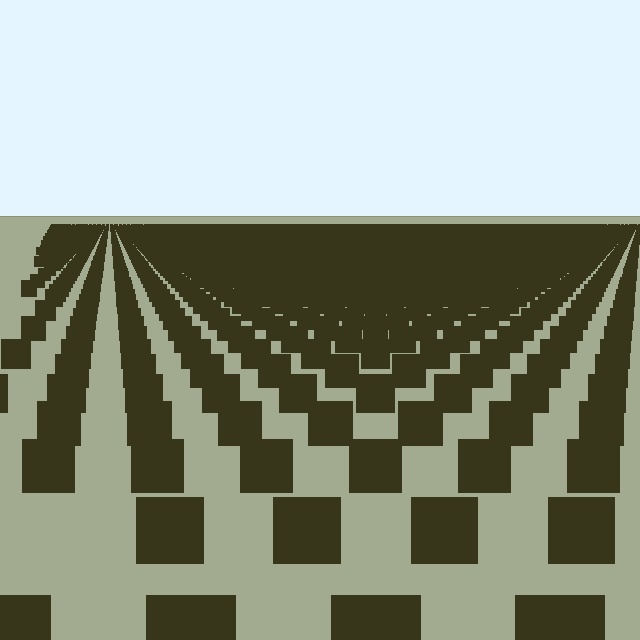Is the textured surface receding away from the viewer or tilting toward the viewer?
The surface is receding away from the viewer. Texture elements get smaller and denser toward the top.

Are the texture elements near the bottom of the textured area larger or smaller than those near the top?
Larger. Near the bottom, elements are closer to the viewer and appear at a bigger on-screen size.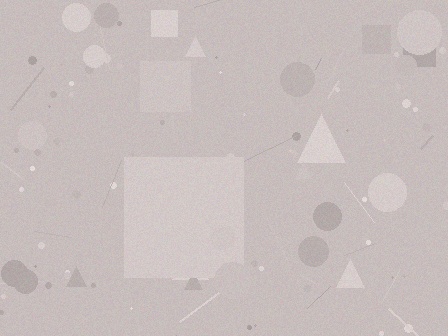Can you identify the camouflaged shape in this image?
The camouflaged shape is a square.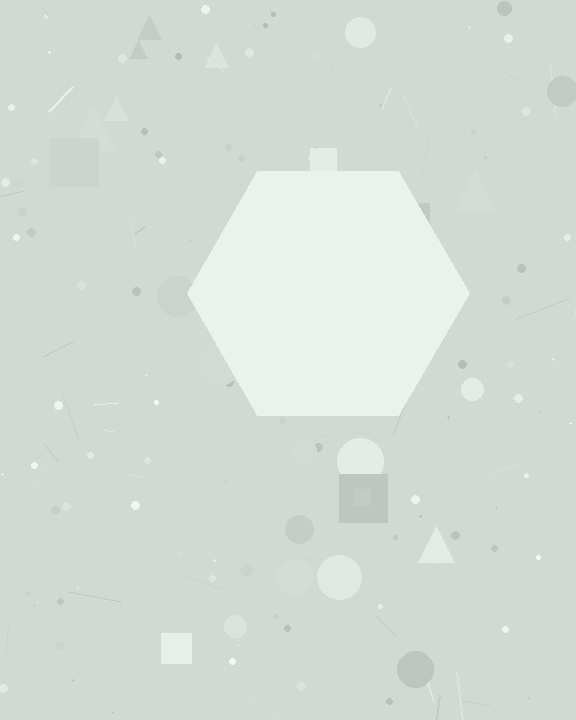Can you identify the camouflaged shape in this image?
The camouflaged shape is a hexagon.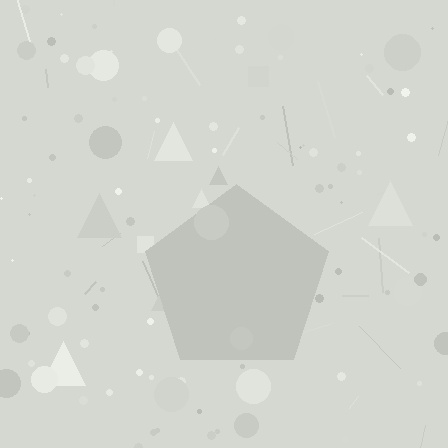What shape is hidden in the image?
A pentagon is hidden in the image.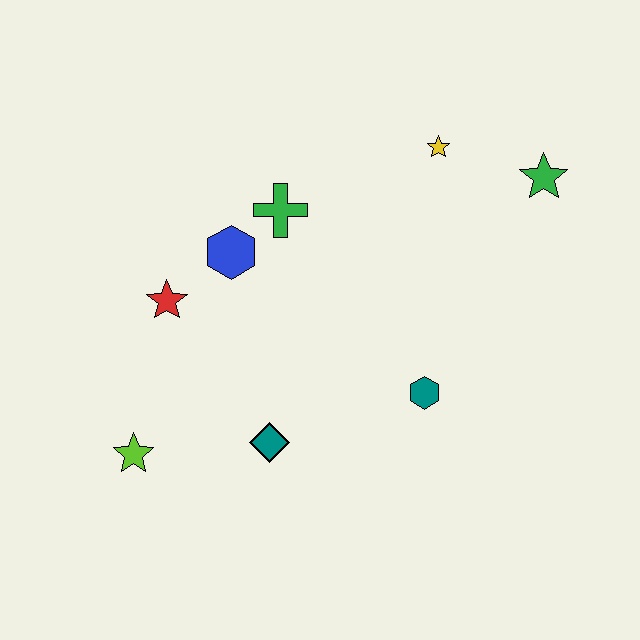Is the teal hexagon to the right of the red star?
Yes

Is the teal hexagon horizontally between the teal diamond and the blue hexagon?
No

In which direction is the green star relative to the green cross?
The green star is to the right of the green cross.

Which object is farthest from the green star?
The lime star is farthest from the green star.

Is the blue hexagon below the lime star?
No